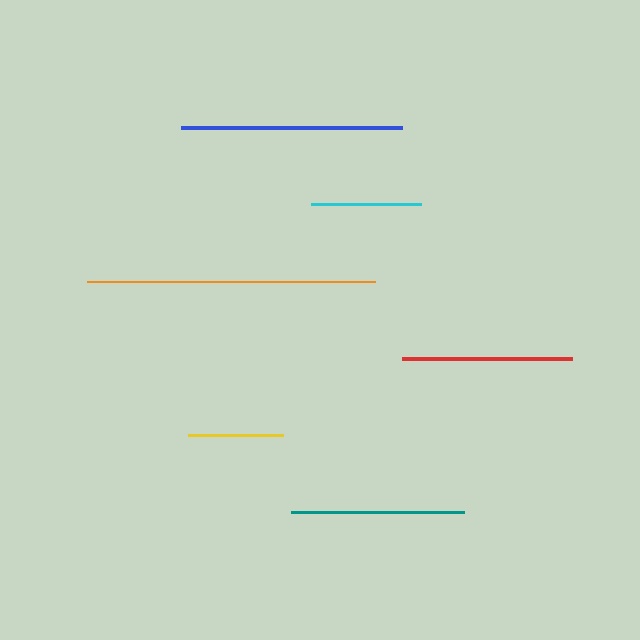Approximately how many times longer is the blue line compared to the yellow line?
The blue line is approximately 2.3 times the length of the yellow line.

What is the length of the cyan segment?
The cyan segment is approximately 110 pixels long.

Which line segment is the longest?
The orange line is the longest at approximately 288 pixels.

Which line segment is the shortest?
The yellow line is the shortest at approximately 95 pixels.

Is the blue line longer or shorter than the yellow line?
The blue line is longer than the yellow line.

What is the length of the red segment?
The red segment is approximately 169 pixels long.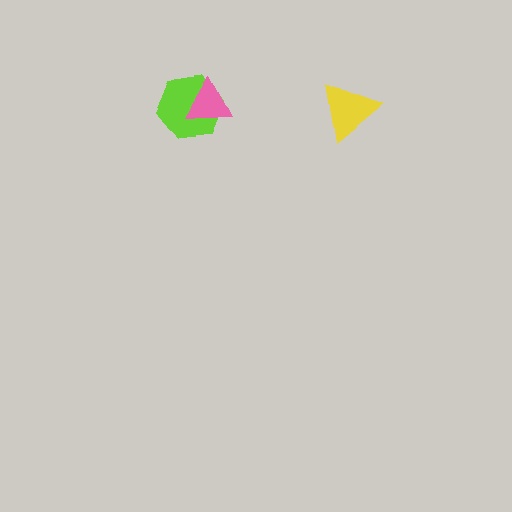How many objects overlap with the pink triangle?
1 object overlaps with the pink triangle.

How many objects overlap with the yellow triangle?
0 objects overlap with the yellow triangle.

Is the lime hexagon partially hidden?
Yes, it is partially covered by another shape.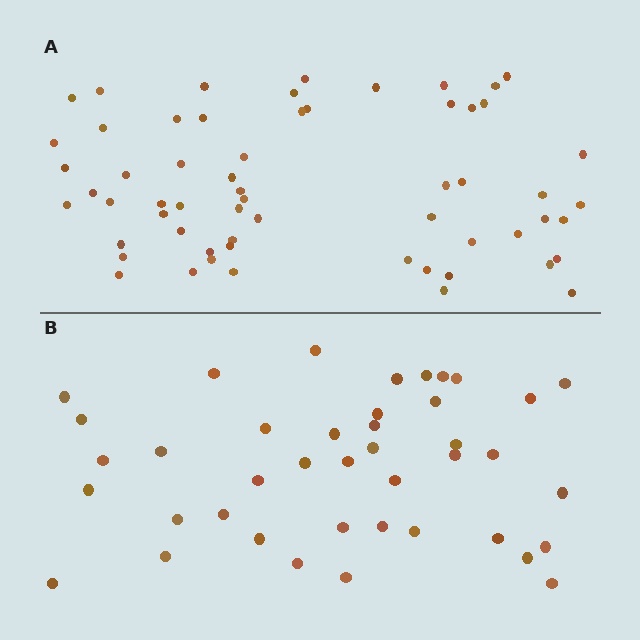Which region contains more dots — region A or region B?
Region A (the top region) has more dots.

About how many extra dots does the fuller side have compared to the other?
Region A has approximately 20 more dots than region B.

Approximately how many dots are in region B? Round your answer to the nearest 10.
About 40 dots. (The exact count is 41, which rounds to 40.)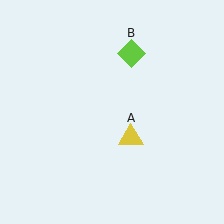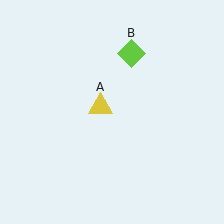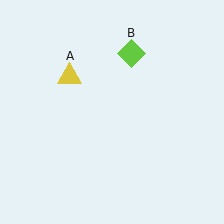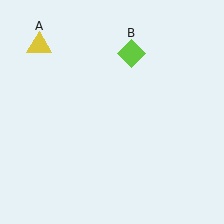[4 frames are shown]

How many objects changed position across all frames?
1 object changed position: yellow triangle (object A).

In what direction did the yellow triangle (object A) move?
The yellow triangle (object A) moved up and to the left.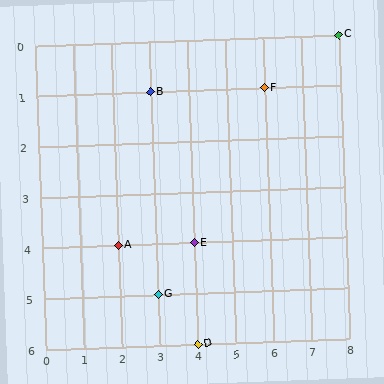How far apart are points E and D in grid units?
Points E and D are 2 rows apart.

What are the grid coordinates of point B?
Point B is at grid coordinates (3, 1).